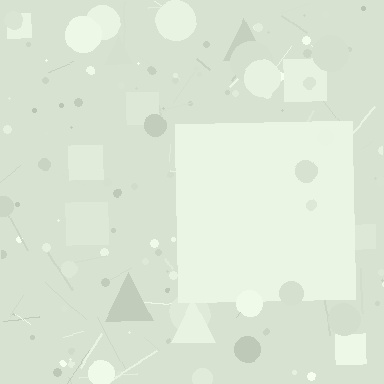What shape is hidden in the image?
A square is hidden in the image.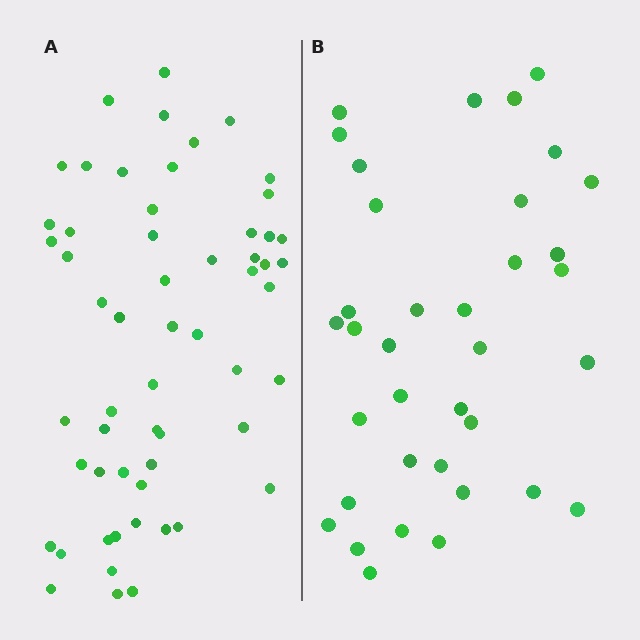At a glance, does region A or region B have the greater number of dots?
Region A (the left region) has more dots.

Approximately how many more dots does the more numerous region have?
Region A has approximately 20 more dots than region B.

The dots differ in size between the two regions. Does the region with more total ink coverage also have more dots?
No. Region B has more total ink coverage because its dots are larger, but region A actually contains more individual dots. Total area can be misleading — the number of items is what matters here.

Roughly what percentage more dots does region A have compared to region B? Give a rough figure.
About 60% more.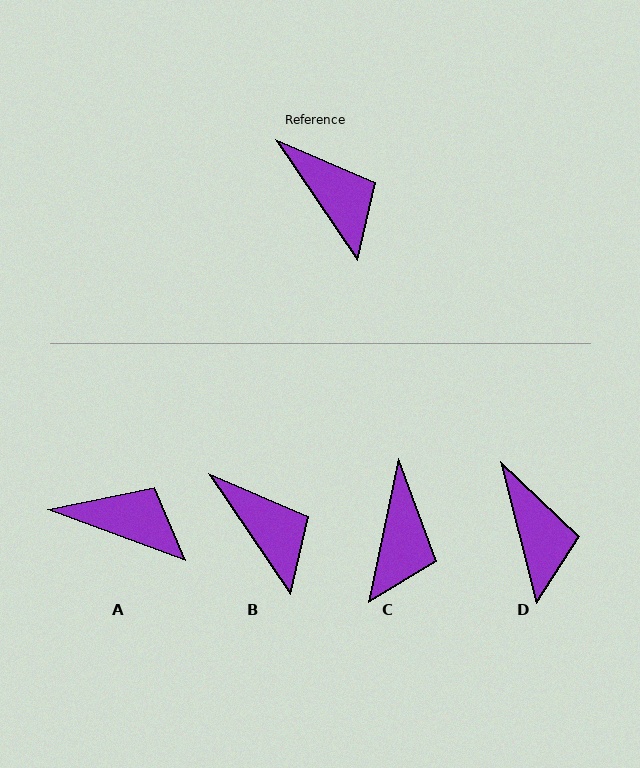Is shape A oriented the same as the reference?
No, it is off by about 36 degrees.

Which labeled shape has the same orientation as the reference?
B.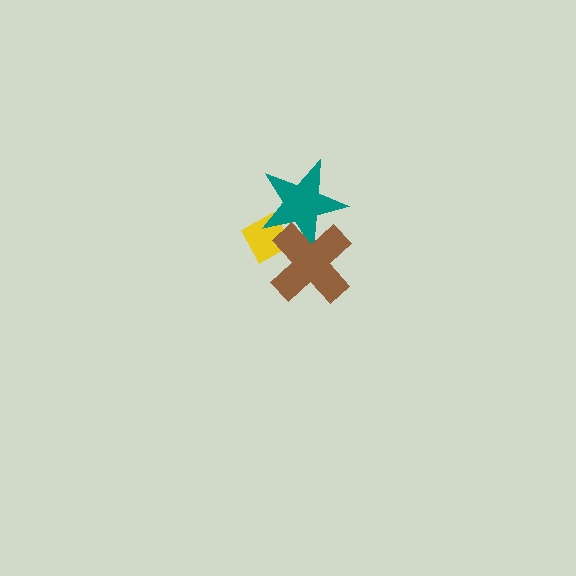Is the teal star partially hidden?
Yes, it is partially covered by another shape.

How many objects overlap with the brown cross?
2 objects overlap with the brown cross.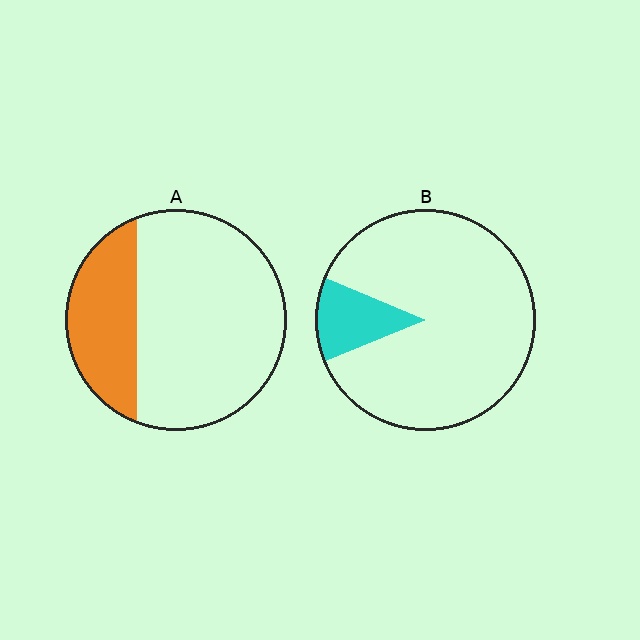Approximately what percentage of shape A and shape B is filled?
A is approximately 30% and B is approximately 15%.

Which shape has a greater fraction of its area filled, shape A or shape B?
Shape A.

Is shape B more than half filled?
No.